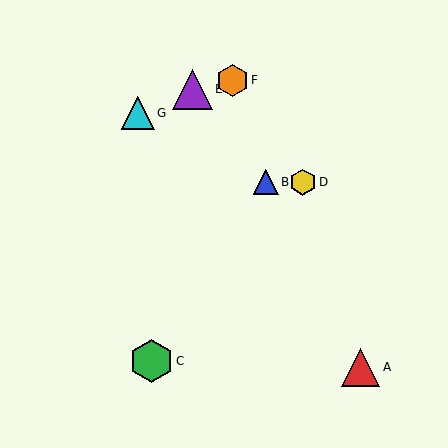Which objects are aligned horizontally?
Objects B, D are aligned horizontally.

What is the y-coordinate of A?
Object A is at y≈367.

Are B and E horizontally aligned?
No, B is at y≈182 and E is at y≈89.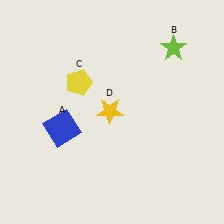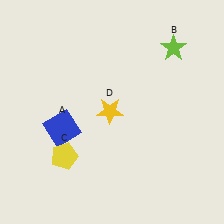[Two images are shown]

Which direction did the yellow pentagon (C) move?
The yellow pentagon (C) moved down.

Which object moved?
The yellow pentagon (C) moved down.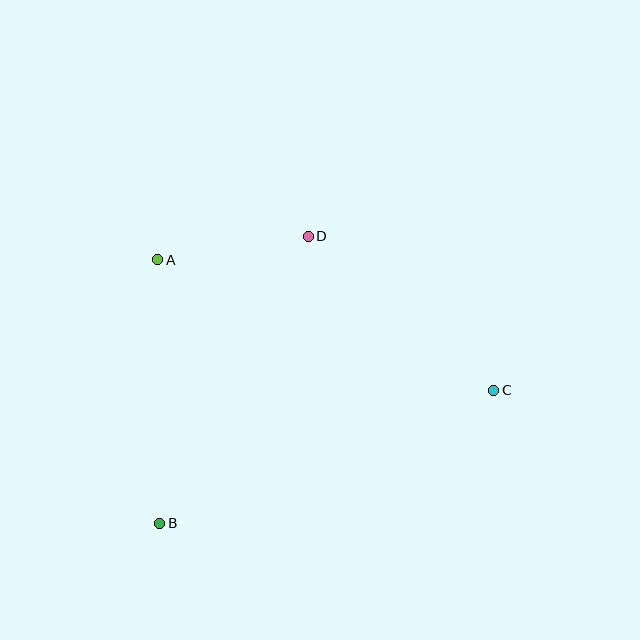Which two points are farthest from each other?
Points A and C are farthest from each other.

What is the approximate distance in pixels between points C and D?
The distance between C and D is approximately 241 pixels.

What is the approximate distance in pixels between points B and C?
The distance between B and C is approximately 359 pixels.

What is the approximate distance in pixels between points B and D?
The distance between B and D is approximately 323 pixels.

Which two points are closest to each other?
Points A and D are closest to each other.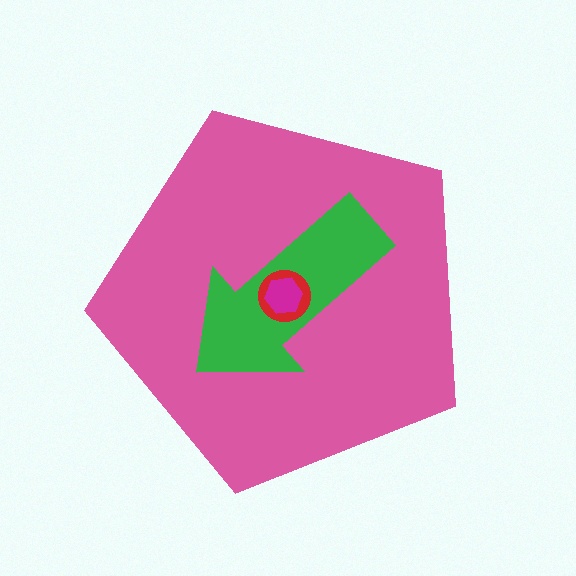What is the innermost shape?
The magenta hexagon.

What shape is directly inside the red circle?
The magenta hexagon.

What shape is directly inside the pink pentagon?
The green arrow.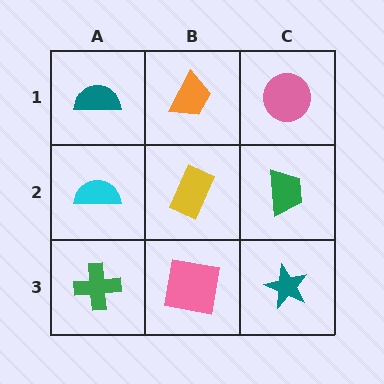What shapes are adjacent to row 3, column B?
A yellow rectangle (row 2, column B), a green cross (row 3, column A), a teal star (row 3, column C).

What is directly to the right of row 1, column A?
An orange trapezoid.